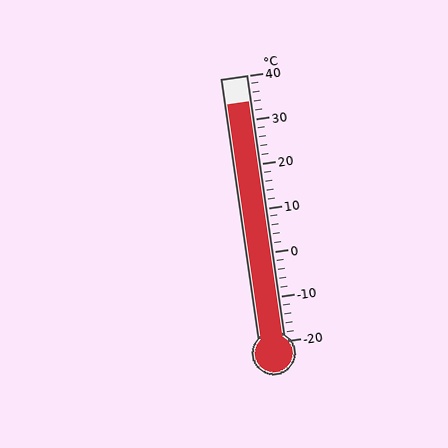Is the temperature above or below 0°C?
The temperature is above 0°C.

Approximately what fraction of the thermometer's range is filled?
The thermometer is filled to approximately 90% of its range.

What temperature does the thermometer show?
The thermometer shows approximately 34°C.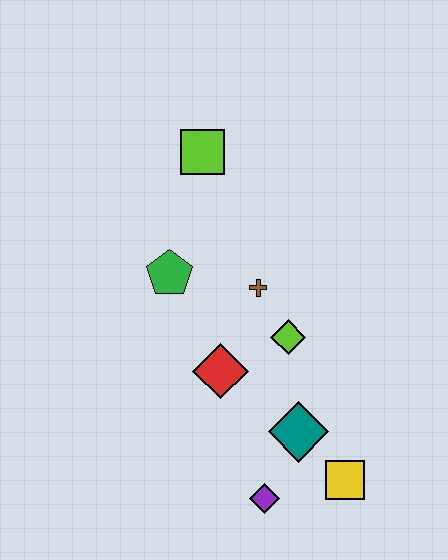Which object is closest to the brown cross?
The lime diamond is closest to the brown cross.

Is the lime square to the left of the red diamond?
Yes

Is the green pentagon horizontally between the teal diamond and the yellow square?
No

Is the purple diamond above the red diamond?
No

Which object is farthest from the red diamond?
The lime square is farthest from the red diamond.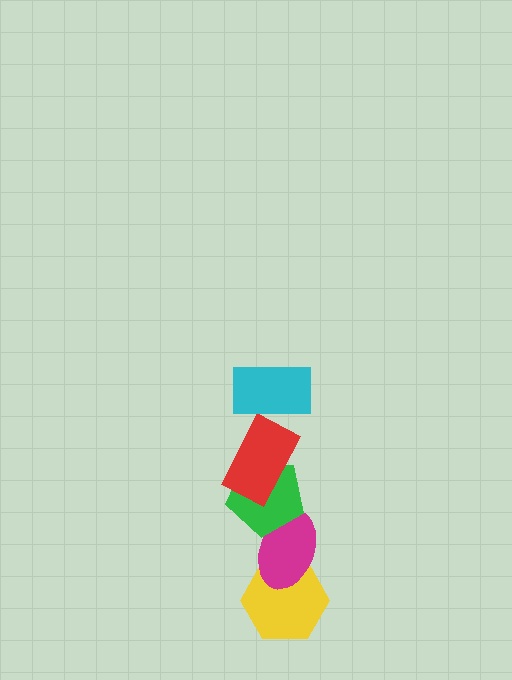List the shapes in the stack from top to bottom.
From top to bottom: the cyan rectangle, the red rectangle, the green pentagon, the magenta ellipse, the yellow hexagon.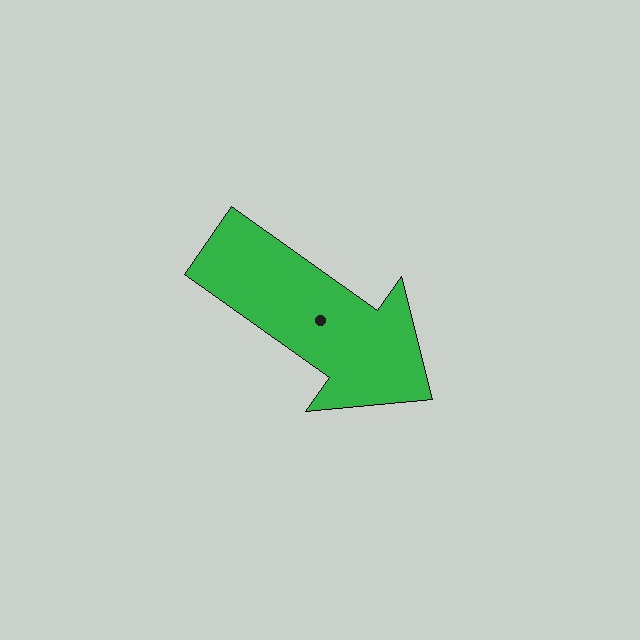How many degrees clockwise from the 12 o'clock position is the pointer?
Approximately 125 degrees.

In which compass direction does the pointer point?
Southeast.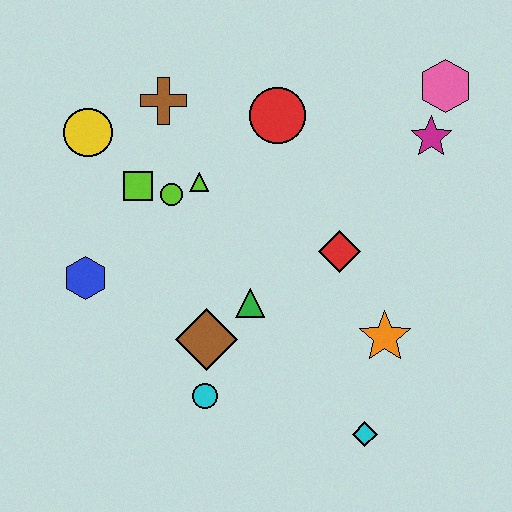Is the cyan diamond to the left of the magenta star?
Yes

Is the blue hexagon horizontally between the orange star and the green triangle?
No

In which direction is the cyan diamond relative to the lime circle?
The cyan diamond is below the lime circle.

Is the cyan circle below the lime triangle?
Yes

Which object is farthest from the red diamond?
The yellow circle is farthest from the red diamond.